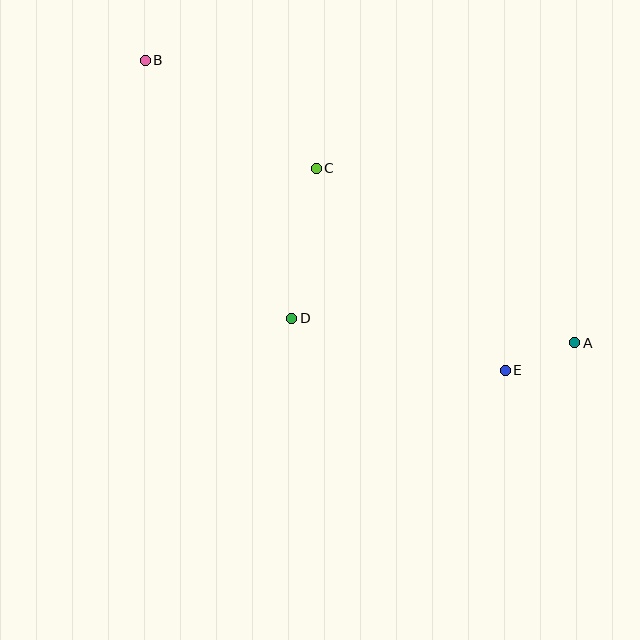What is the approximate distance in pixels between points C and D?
The distance between C and D is approximately 152 pixels.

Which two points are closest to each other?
Points A and E are closest to each other.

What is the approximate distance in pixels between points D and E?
The distance between D and E is approximately 220 pixels.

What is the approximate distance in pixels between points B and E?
The distance between B and E is approximately 475 pixels.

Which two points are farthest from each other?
Points A and B are farthest from each other.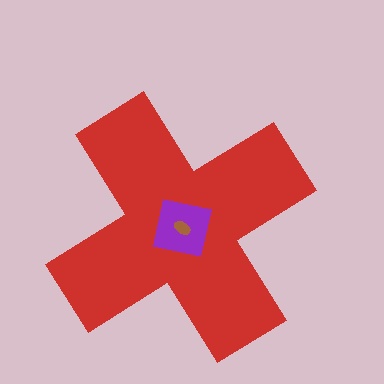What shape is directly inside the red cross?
The purple square.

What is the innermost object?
The brown ellipse.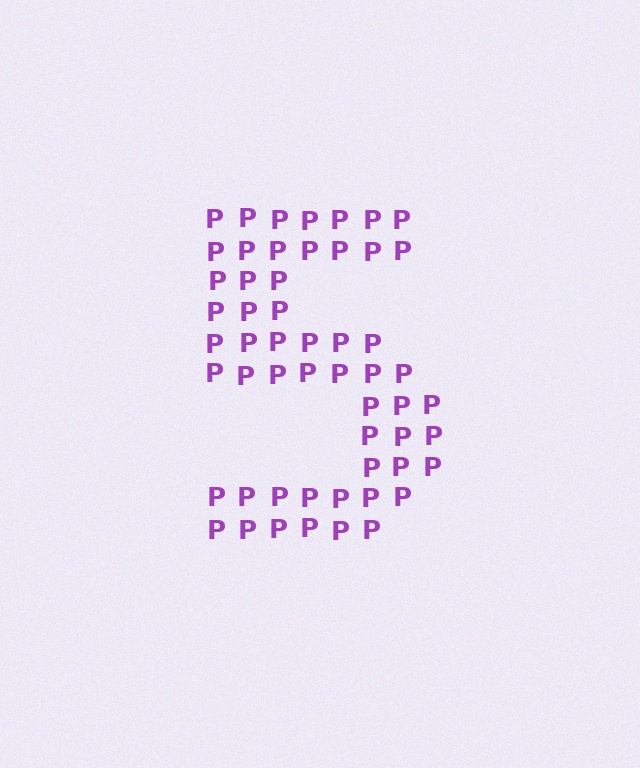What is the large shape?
The large shape is the digit 5.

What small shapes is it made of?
It is made of small letter P's.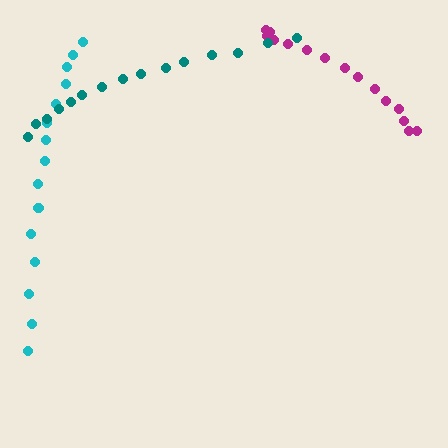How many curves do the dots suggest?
There are 3 distinct paths.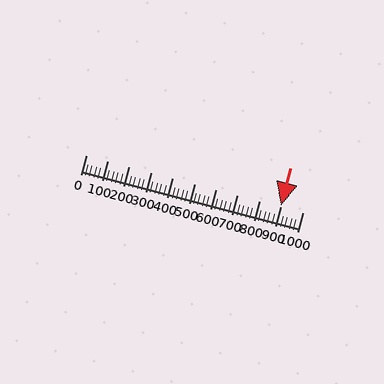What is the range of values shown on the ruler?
The ruler shows values from 0 to 1000.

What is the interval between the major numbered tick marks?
The major tick marks are spaced 100 units apart.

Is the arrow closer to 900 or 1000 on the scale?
The arrow is closer to 900.